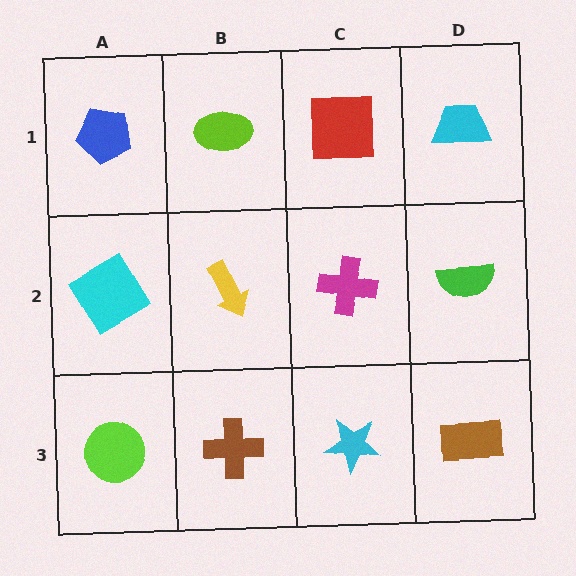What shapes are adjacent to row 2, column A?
A blue pentagon (row 1, column A), a lime circle (row 3, column A), a yellow arrow (row 2, column B).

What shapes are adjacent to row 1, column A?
A cyan diamond (row 2, column A), a lime ellipse (row 1, column B).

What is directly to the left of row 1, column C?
A lime ellipse.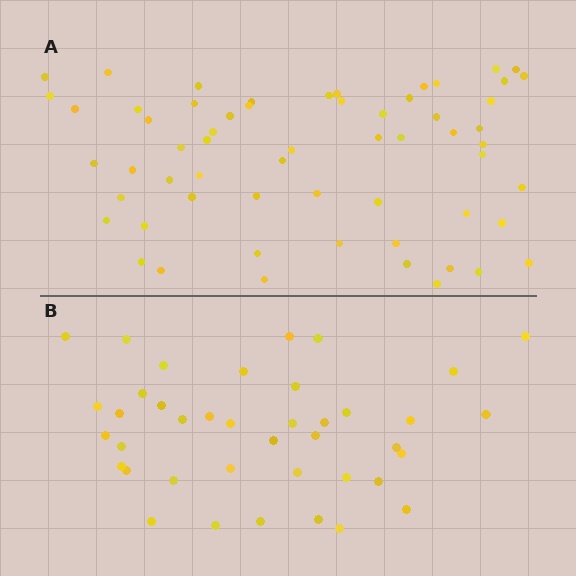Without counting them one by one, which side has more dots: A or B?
Region A (the top region) has more dots.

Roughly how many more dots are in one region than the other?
Region A has approximately 20 more dots than region B.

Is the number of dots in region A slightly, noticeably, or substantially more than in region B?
Region A has substantially more. The ratio is roughly 1.5 to 1.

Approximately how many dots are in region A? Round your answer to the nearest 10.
About 60 dots.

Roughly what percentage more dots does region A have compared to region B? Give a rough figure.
About 50% more.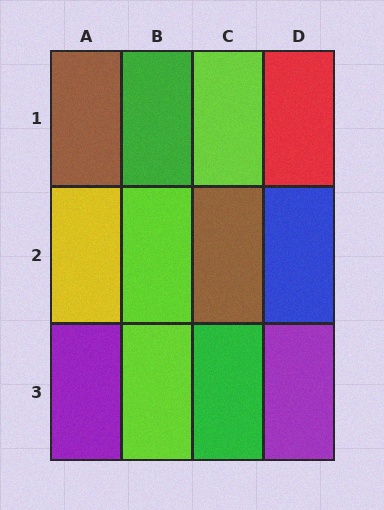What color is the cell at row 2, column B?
Lime.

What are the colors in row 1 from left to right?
Brown, green, lime, red.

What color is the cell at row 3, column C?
Green.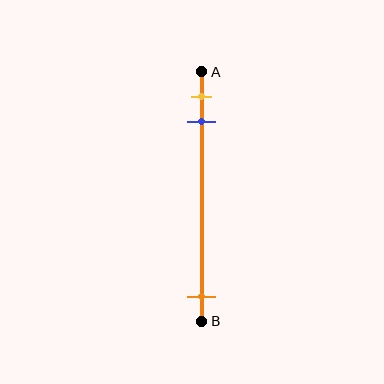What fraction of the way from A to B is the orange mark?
The orange mark is approximately 90% (0.9) of the way from A to B.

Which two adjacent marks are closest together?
The yellow and blue marks are the closest adjacent pair.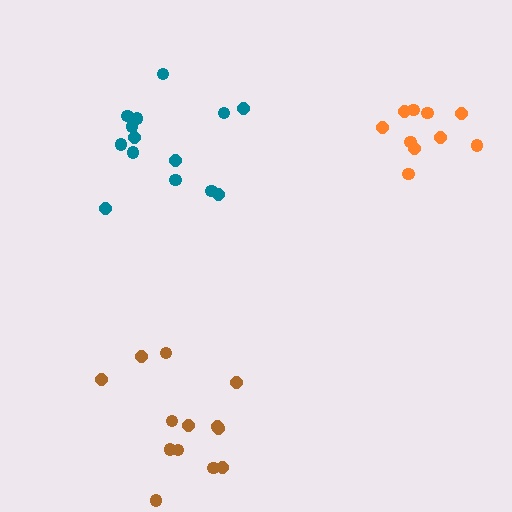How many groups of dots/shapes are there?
There are 3 groups.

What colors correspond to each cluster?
The clusters are colored: brown, teal, orange.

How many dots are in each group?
Group 1: 13 dots, Group 2: 14 dots, Group 3: 10 dots (37 total).